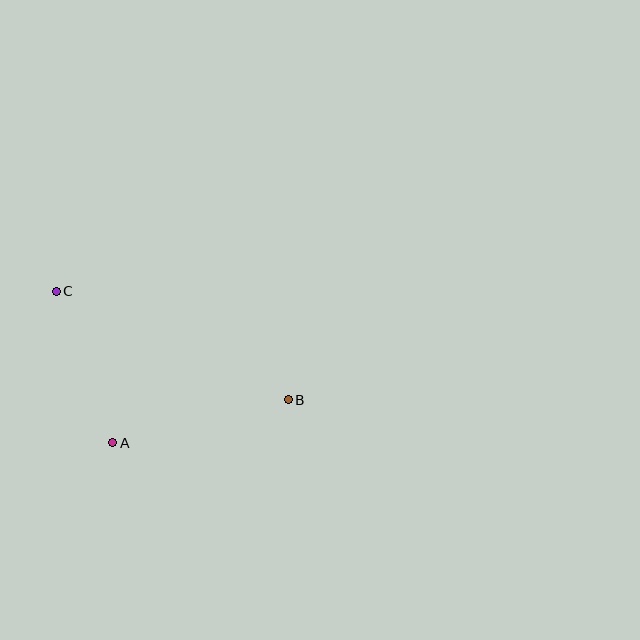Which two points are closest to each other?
Points A and C are closest to each other.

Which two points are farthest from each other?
Points B and C are farthest from each other.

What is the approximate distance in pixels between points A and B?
The distance between A and B is approximately 181 pixels.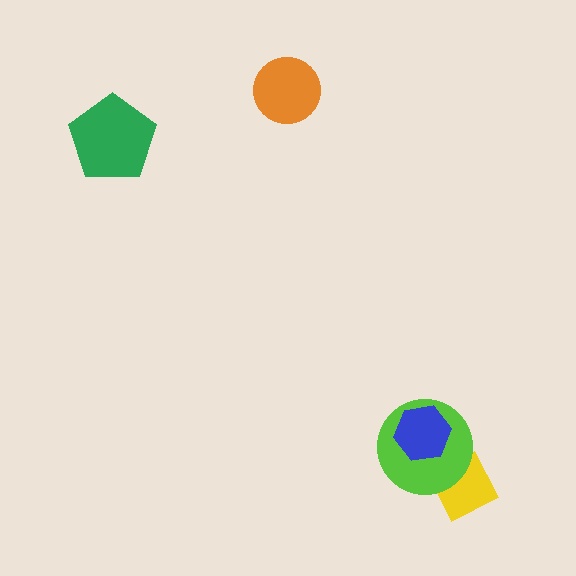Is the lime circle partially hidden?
Yes, it is partially covered by another shape.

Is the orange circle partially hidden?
No, no other shape covers it.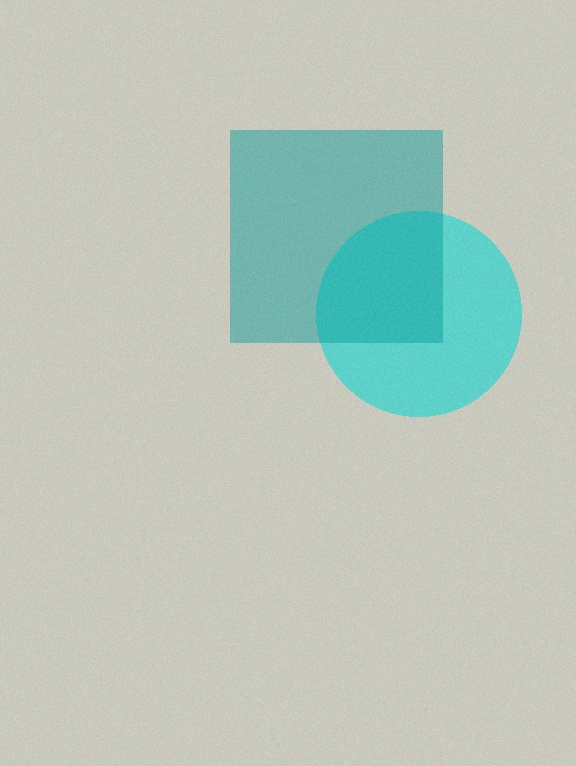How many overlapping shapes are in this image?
There are 2 overlapping shapes in the image.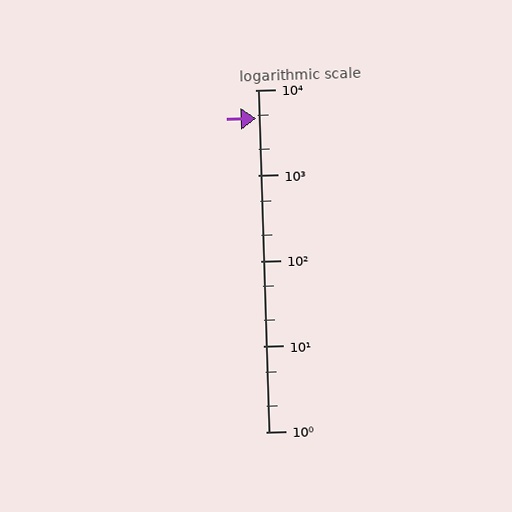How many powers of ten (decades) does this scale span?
The scale spans 4 decades, from 1 to 10000.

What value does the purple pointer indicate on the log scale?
The pointer indicates approximately 4700.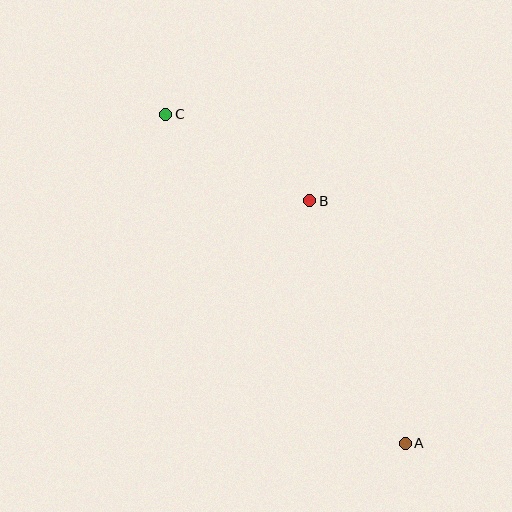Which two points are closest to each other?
Points B and C are closest to each other.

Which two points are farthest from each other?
Points A and C are farthest from each other.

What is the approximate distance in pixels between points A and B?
The distance between A and B is approximately 261 pixels.